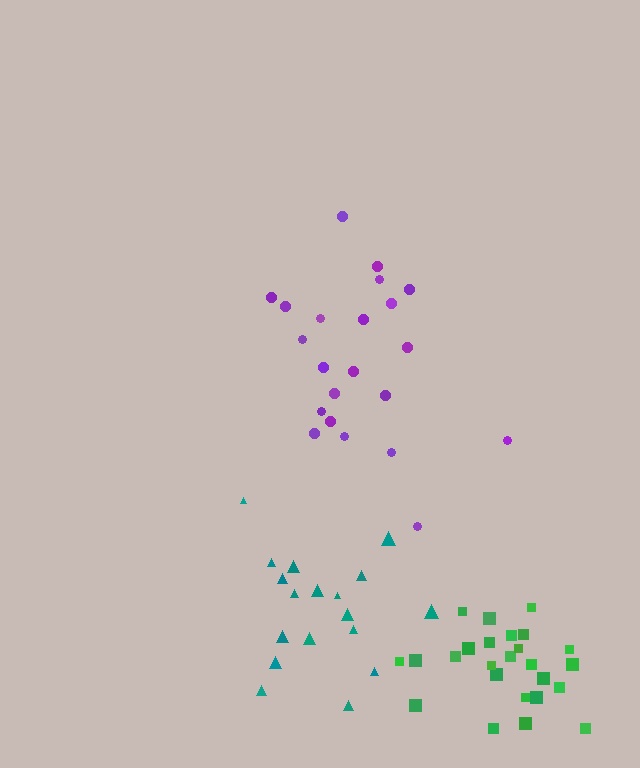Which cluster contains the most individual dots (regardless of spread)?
Green (25).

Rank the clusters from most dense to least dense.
green, teal, purple.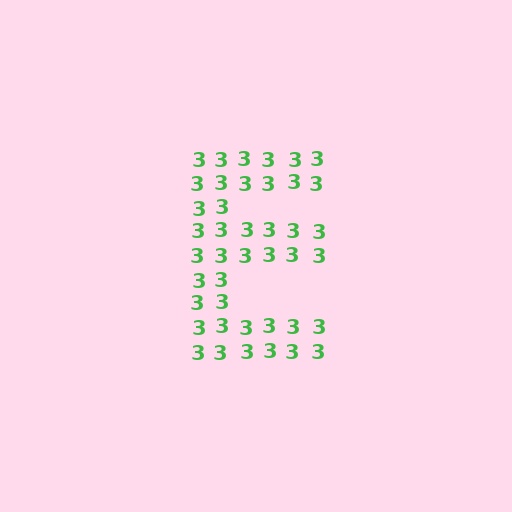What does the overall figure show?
The overall figure shows the letter E.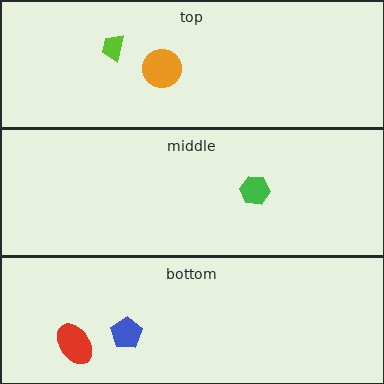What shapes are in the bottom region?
The blue pentagon, the red ellipse.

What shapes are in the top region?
The lime trapezoid, the orange circle.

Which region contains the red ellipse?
The bottom region.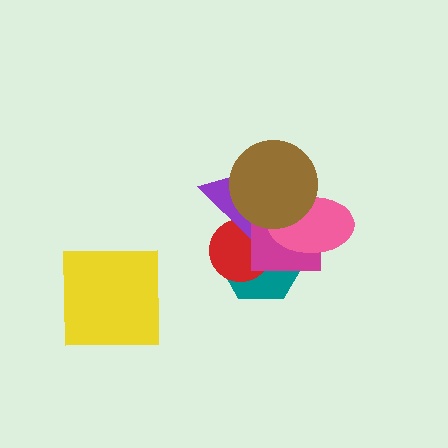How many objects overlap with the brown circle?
4 objects overlap with the brown circle.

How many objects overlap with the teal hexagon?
5 objects overlap with the teal hexagon.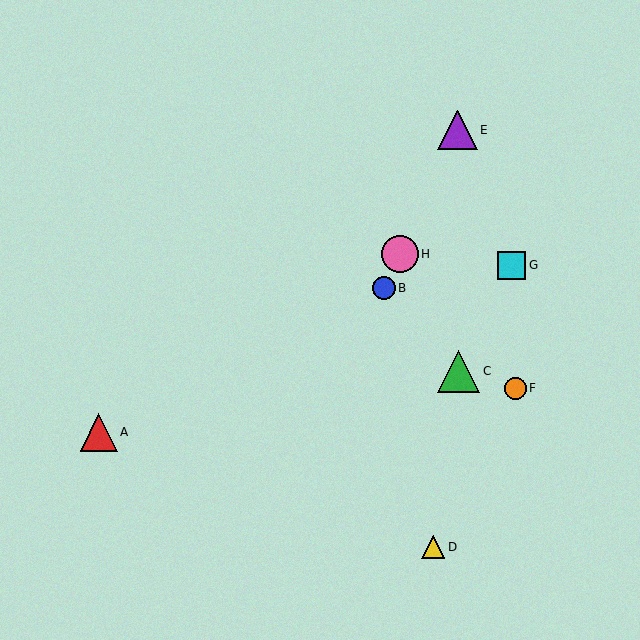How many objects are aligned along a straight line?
3 objects (B, E, H) are aligned along a straight line.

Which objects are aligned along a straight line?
Objects B, E, H are aligned along a straight line.